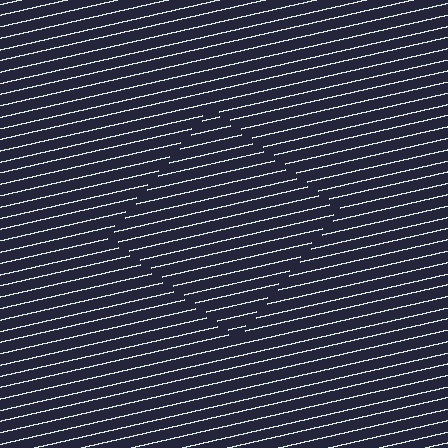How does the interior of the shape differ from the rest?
The interior of the shape contains the same grating, shifted by half a period — the contour is defined by the phase discontinuity where line-ends from the inner and outer gratings abut.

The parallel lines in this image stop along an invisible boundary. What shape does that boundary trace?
An illusory square. The interior of the shape contains the same grating, shifted by half a period — the contour is defined by the phase discontinuity where line-ends from the inner and outer gratings abut.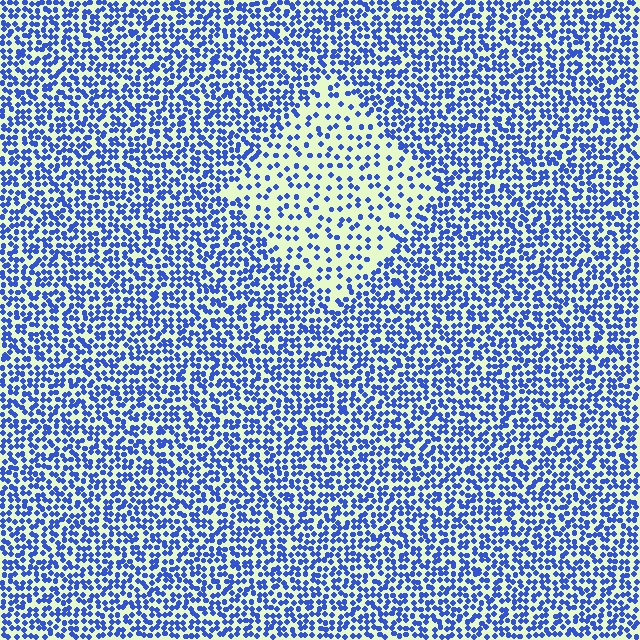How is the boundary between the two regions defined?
The boundary is defined by a change in element density (approximately 2.3x ratio). All elements are the same color, size, and shape.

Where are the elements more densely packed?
The elements are more densely packed outside the diamond boundary.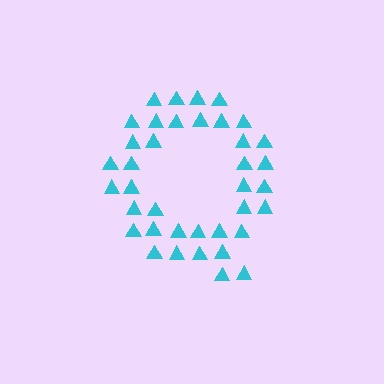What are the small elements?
The small elements are triangles.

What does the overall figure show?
The overall figure shows the letter Q.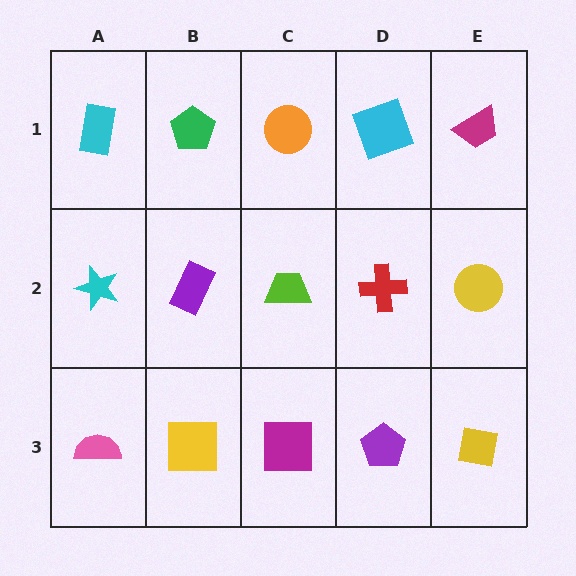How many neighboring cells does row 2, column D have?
4.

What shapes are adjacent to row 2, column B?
A green pentagon (row 1, column B), a yellow square (row 3, column B), a cyan star (row 2, column A), a lime trapezoid (row 2, column C).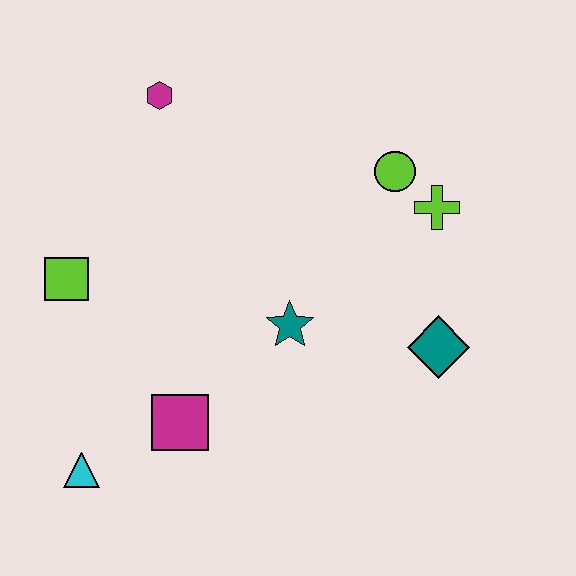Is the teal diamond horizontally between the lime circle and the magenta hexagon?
No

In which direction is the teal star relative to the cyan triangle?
The teal star is to the right of the cyan triangle.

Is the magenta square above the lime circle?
No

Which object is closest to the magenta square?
The cyan triangle is closest to the magenta square.